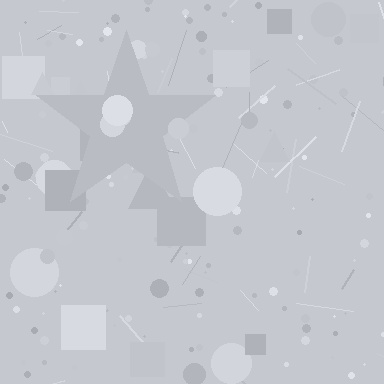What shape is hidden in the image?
A star is hidden in the image.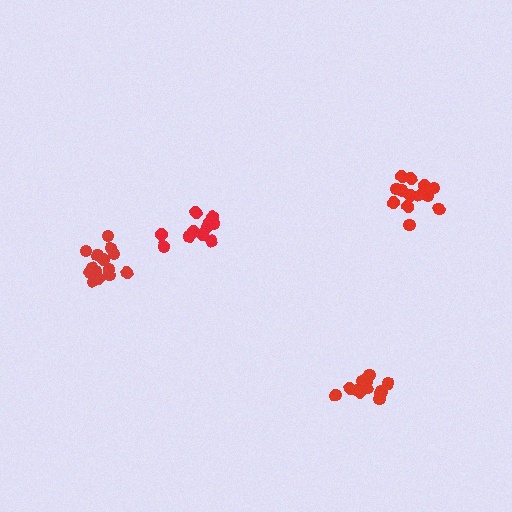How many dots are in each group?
Group 1: 15 dots, Group 2: 11 dots, Group 3: 12 dots, Group 4: 13 dots (51 total).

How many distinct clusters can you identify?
There are 4 distinct clusters.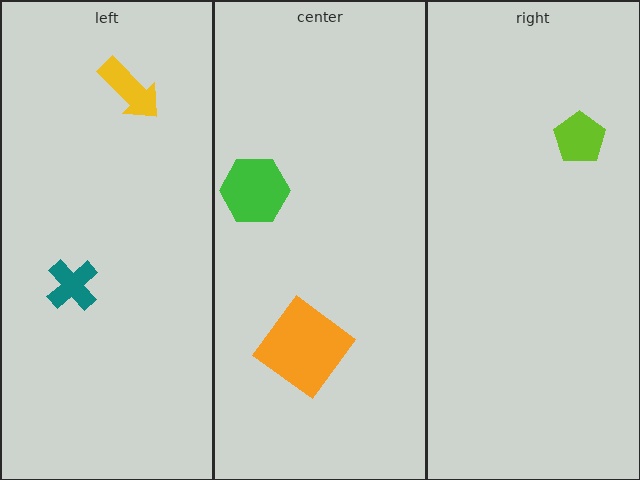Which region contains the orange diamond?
The center region.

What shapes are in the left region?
The teal cross, the yellow arrow.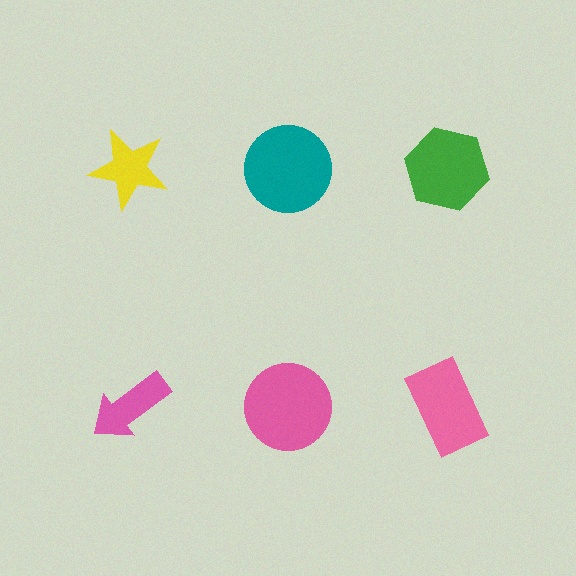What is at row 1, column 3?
A green hexagon.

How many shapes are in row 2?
3 shapes.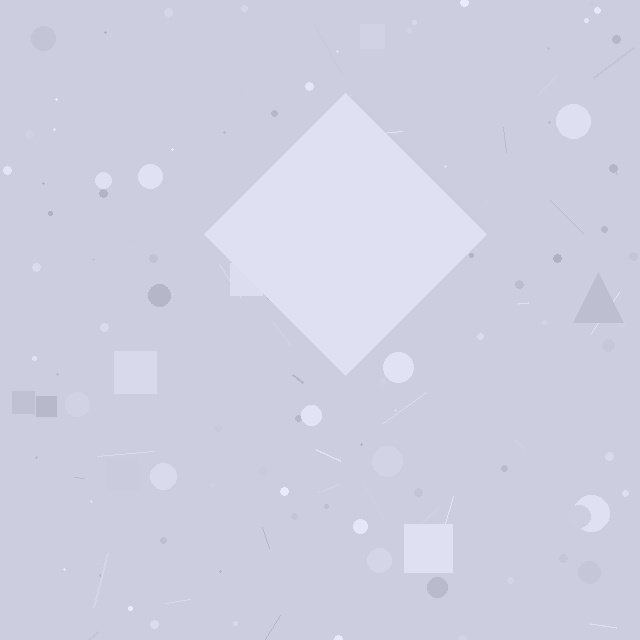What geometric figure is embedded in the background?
A diamond is embedded in the background.